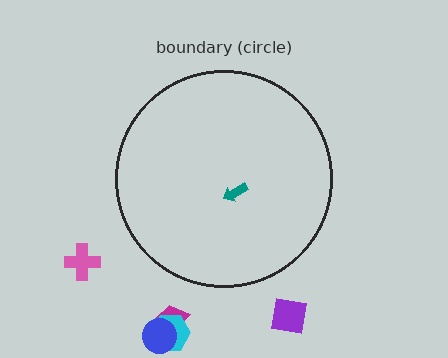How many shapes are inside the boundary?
1 inside, 5 outside.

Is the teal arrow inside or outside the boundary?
Inside.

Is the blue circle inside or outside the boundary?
Outside.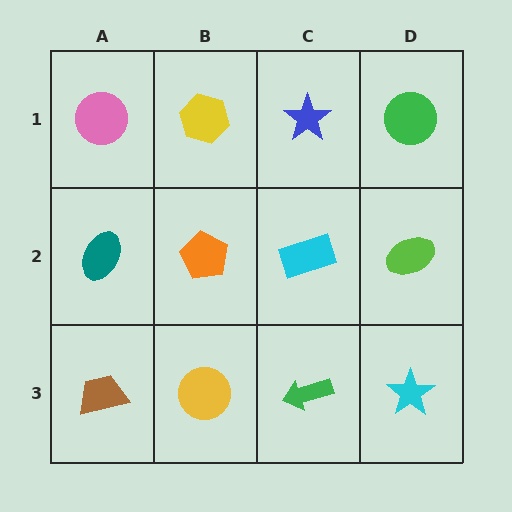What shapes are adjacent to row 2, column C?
A blue star (row 1, column C), a green arrow (row 3, column C), an orange pentagon (row 2, column B), a lime ellipse (row 2, column D).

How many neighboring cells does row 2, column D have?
3.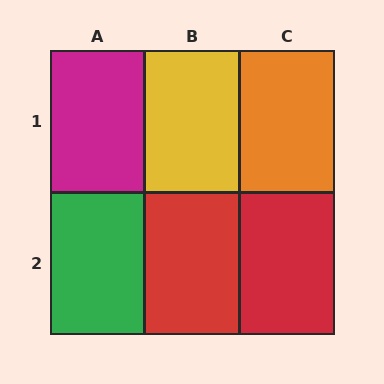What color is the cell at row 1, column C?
Orange.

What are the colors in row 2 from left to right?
Green, red, red.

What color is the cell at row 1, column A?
Magenta.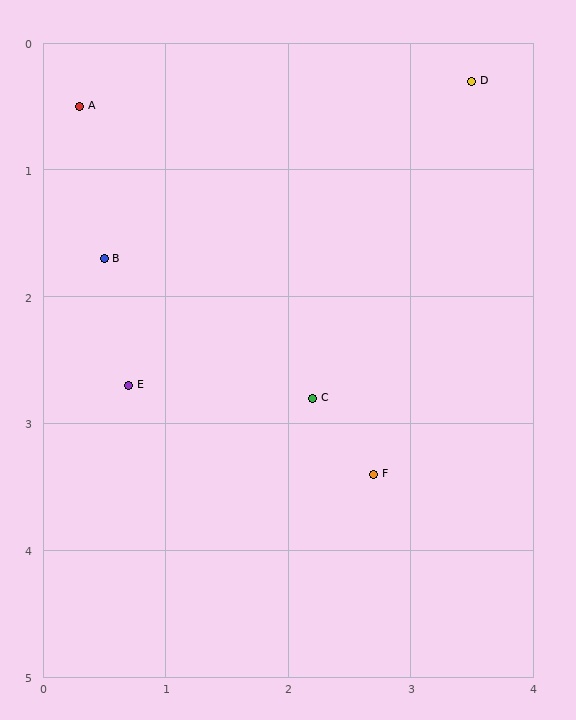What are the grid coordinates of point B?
Point B is at approximately (0.5, 1.7).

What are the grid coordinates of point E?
Point E is at approximately (0.7, 2.7).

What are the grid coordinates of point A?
Point A is at approximately (0.3, 0.5).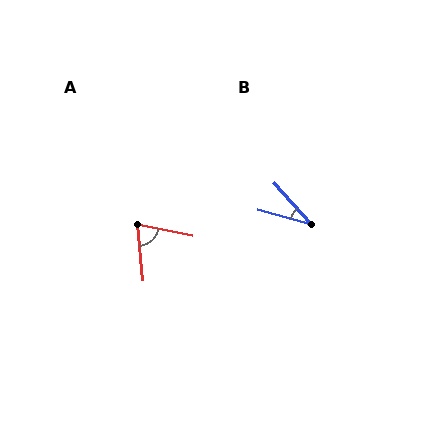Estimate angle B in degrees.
Approximately 33 degrees.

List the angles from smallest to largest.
B (33°), A (73°).